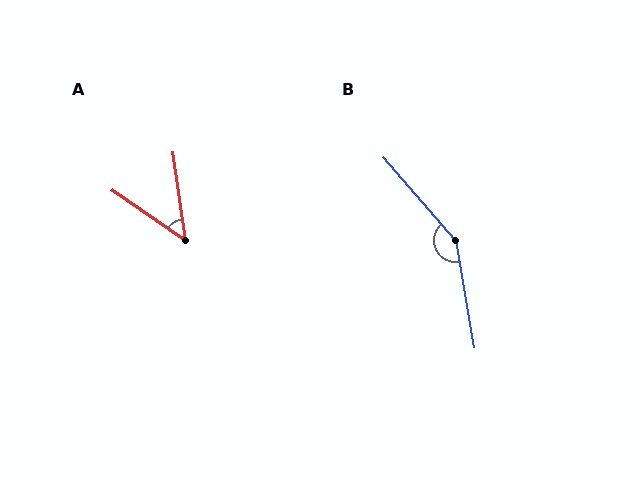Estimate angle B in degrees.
Approximately 148 degrees.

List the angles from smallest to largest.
A (47°), B (148°).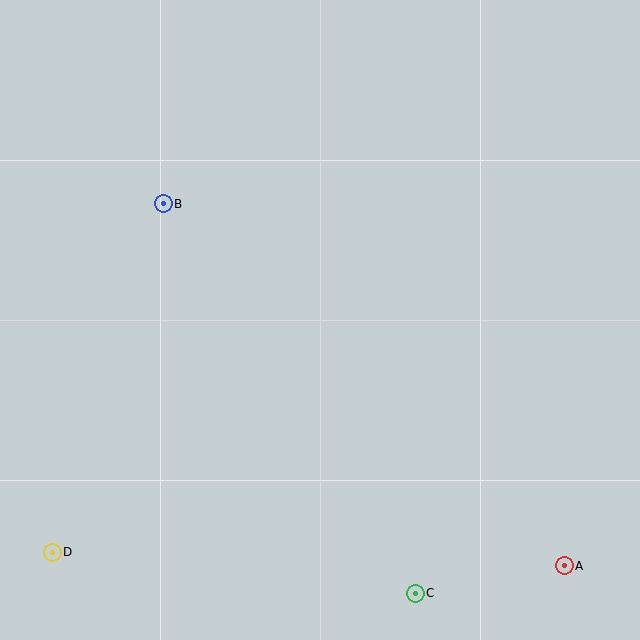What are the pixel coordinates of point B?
Point B is at (163, 204).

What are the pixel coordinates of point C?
Point C is at (415, 593).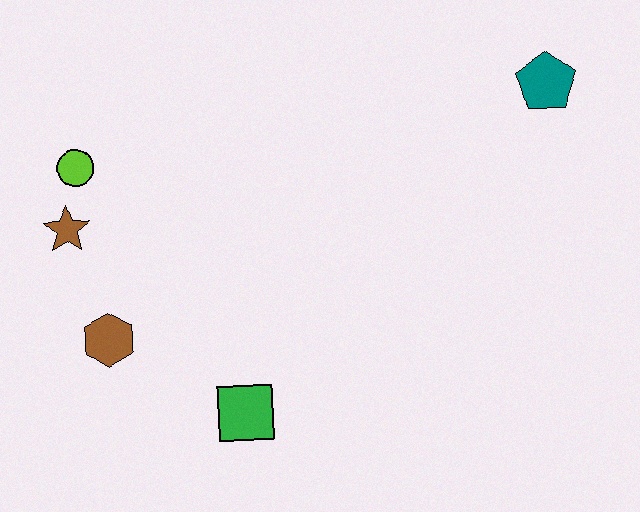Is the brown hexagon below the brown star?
Yes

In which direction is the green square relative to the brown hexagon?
The green square is to the right of the brown hexagon.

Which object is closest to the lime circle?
The brown star is closest to the lime circle.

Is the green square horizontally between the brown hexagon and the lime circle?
No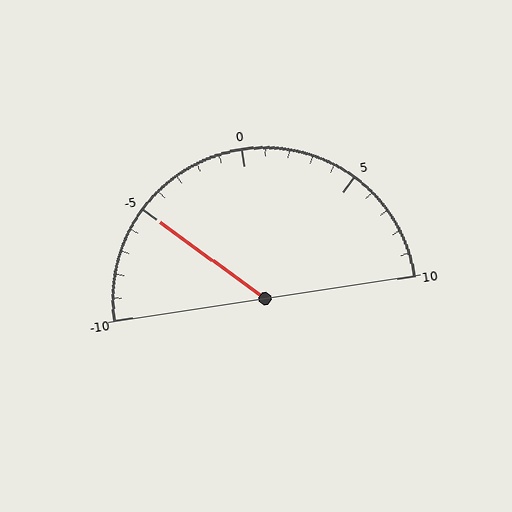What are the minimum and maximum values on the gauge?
The gauge ranges from -10 to 10.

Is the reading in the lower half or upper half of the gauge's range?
The reading is in the lower half of the range (-10 to 10).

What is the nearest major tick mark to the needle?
The nearest major tick mark is -5.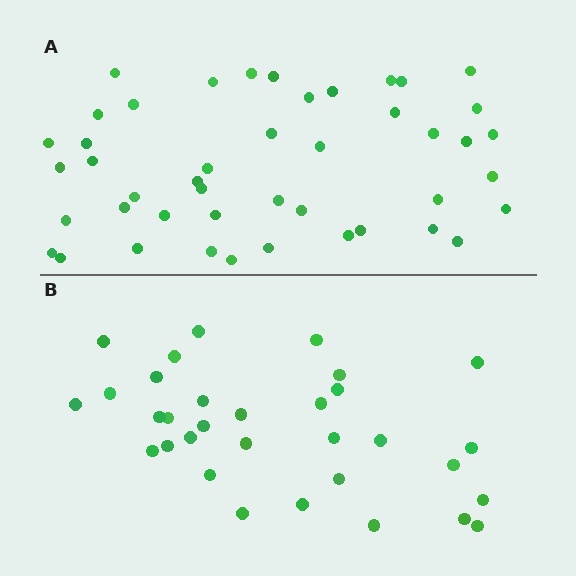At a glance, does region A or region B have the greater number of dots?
Region A (the top region) has more dots.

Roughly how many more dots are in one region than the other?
Region A has approximately 15 more dots than region B.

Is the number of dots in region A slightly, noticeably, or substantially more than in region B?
Region A has noticeably more, but not dramatically so. The ratio is roughly 1.4 to 1.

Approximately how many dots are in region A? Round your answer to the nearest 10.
About 40 dots. (The exact count is 45, which rounds to 40.)